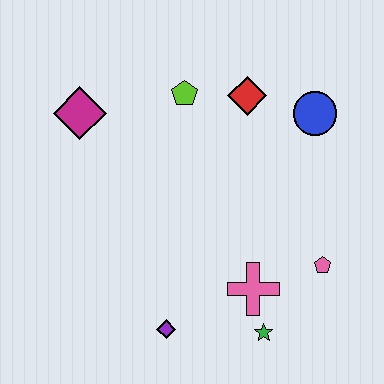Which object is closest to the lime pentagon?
The red diamond is closest to the lime pentagon.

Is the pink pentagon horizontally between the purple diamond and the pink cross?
No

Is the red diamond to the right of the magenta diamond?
Yes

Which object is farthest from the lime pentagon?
The green star is farthest from the lime pentagon.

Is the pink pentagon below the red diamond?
Yes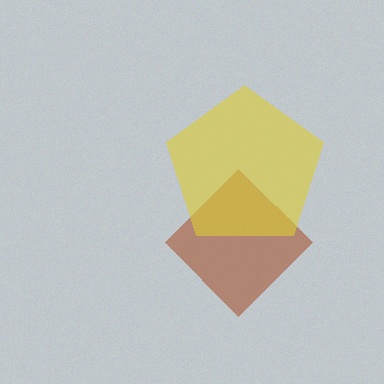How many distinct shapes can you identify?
There are 2 distinct shapes: a brown diamond, a yellow pentagon.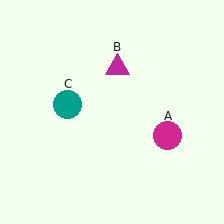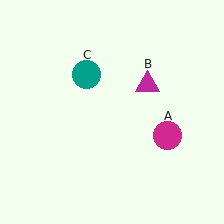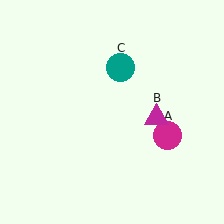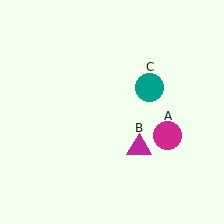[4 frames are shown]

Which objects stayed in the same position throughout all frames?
Magenta circle (object A) remained stationary.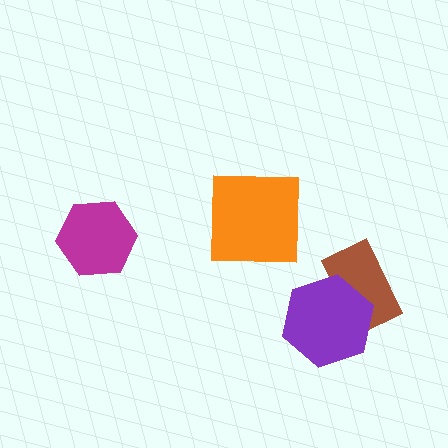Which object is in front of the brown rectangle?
The purple hexagon is in front of the brown rectangle.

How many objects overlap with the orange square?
0 objects overlap with the orange square.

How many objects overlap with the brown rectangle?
1 object overlaps with the brown rectangle.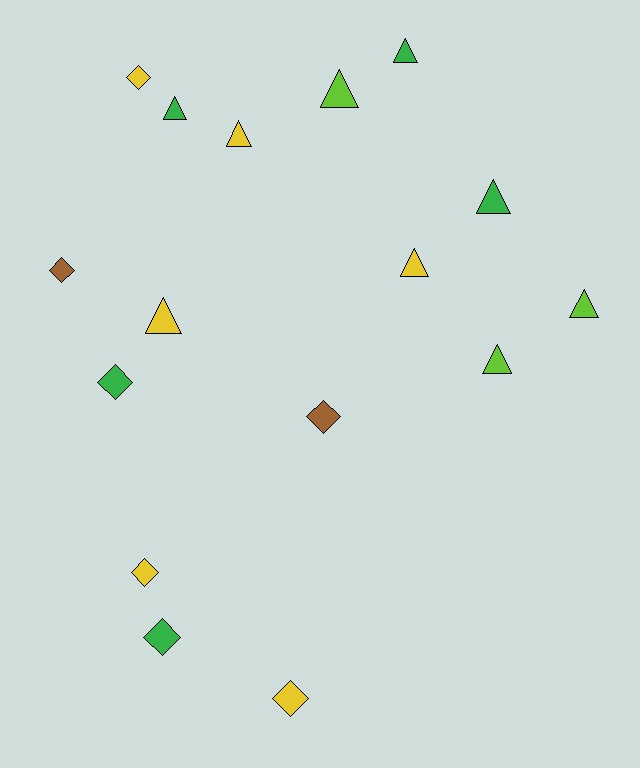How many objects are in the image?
There are 16 objects.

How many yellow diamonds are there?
There are 3 yellow diamonds.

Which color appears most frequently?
Yellow, with 6 objects.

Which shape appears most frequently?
Triangle, with 9 objects.